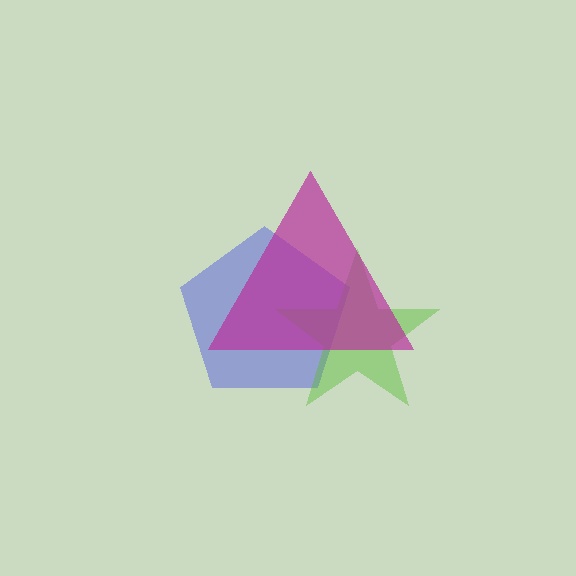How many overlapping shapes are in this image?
There are 3 overlapping shapes in the image.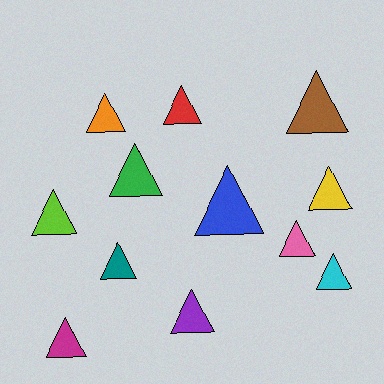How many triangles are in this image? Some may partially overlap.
There are 12 triangles.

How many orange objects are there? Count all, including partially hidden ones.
There is 1 orange object.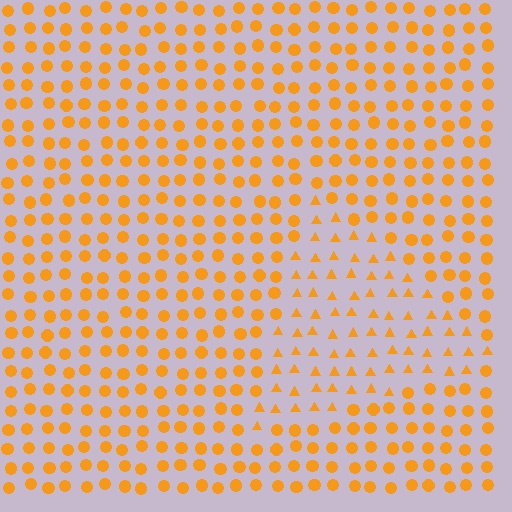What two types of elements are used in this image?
The image uses triangles inside the triangle region and circles outside it.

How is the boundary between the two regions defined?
The boundary is defined by a change in element shape: triangles inside vs. circles outside. All elements share the same color and spacing.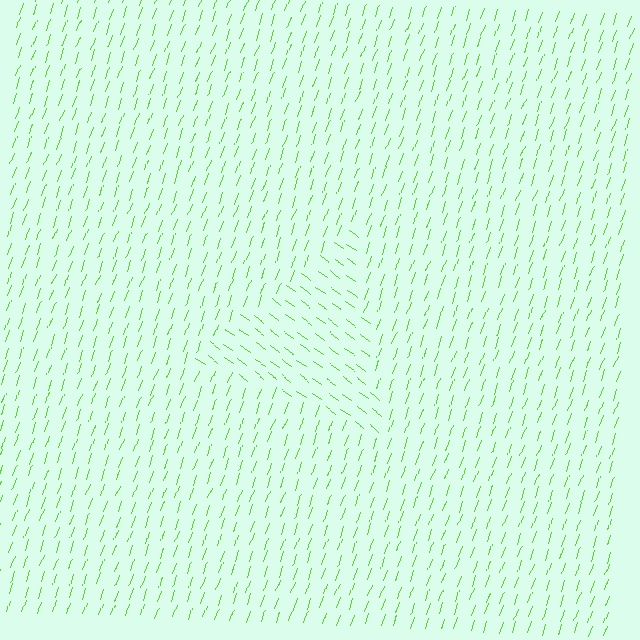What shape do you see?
I see a triangle.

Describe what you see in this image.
The image is filled with small lime line segments. A triangle region in the image has lines oriented differently from the surrounding lines, creating a visible texture boundary.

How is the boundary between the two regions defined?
The boundary is defined purely by a change in line orientation (approximately 74 degrees difference). All lines are the same color and thickness.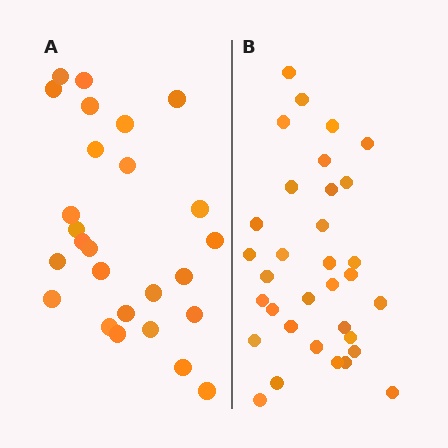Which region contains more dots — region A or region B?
Region B (the right region) has more dots.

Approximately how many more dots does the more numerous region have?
Region B has roughly 8 or so more dots than region A.